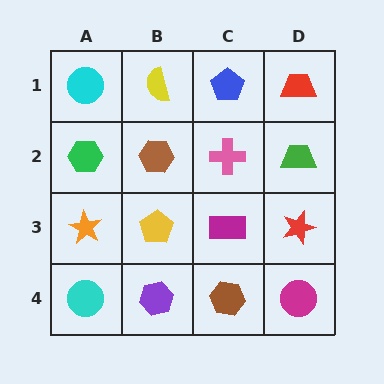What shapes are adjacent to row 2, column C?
A blue pentagon (row 1, column C), a magenta rectangle (row 3, column C), a brown hexagon (row 2, column B), a green trapezoid (row 2, column D).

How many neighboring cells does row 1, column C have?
3.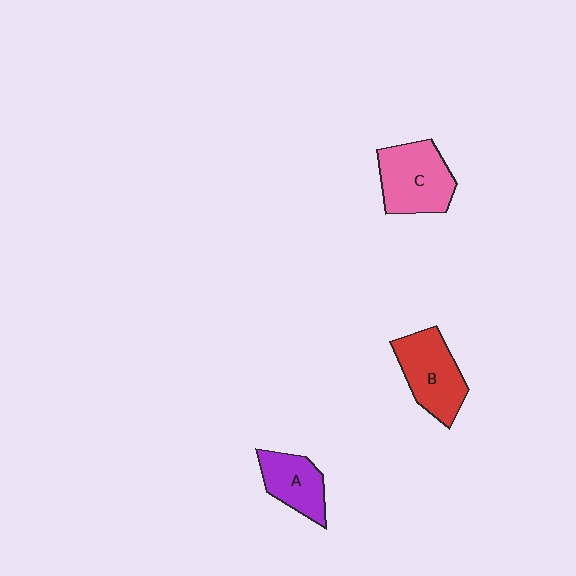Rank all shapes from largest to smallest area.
From largest to smallest: C (pink), B (red), A (purple).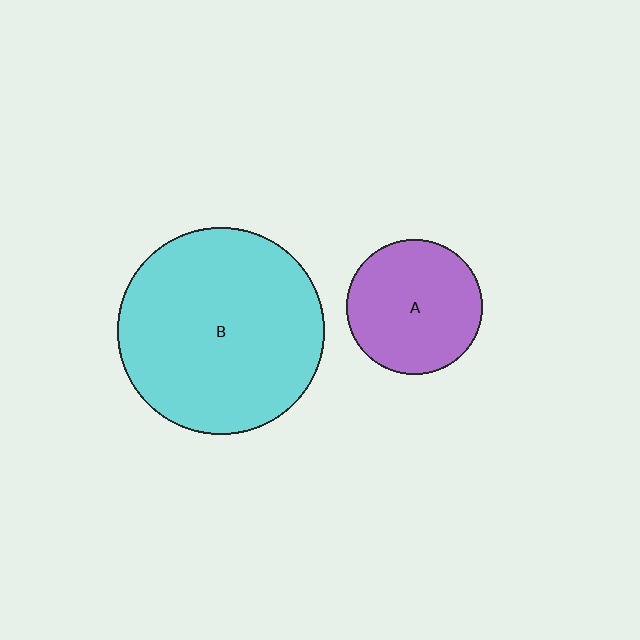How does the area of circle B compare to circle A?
Approximately 2.3 times.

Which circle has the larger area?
Circle B (cyan).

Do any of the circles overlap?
No, none of the circles overlap.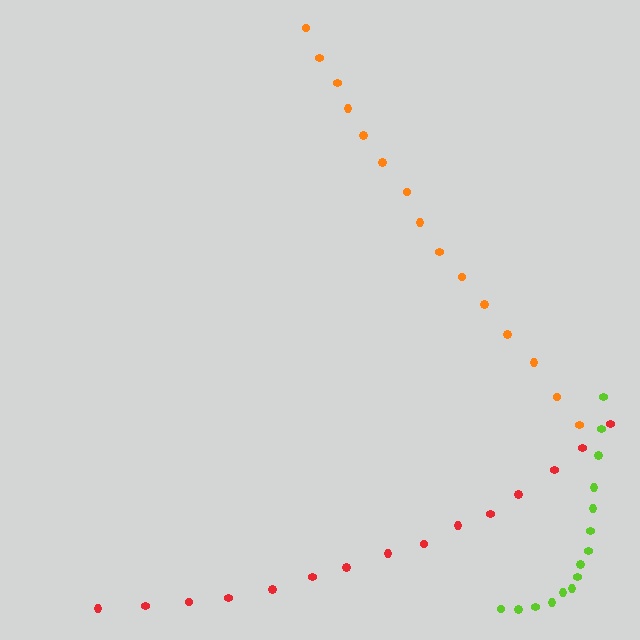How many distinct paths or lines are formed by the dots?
There are 3 distinct paths.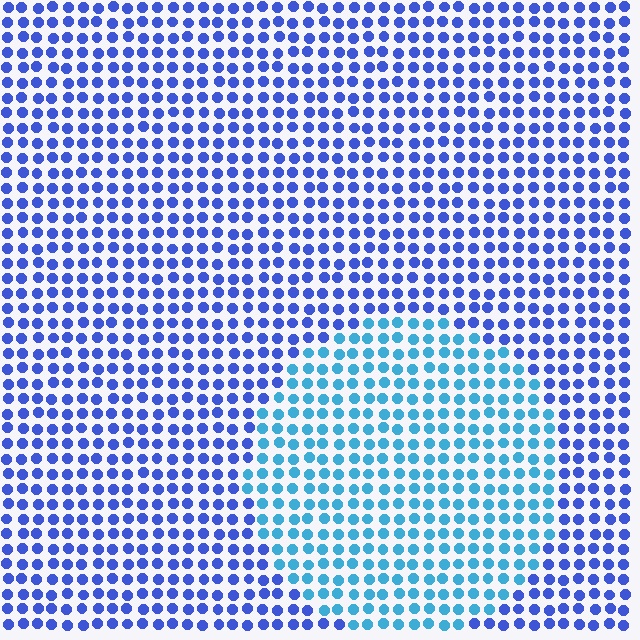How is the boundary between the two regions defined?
The boundary is defined purely by a slight shift in hue (about 34 degrees). Spacing, size, and orientation are identical on both sides.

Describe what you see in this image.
The image is filled with small blue elements in a uniform arrangement. A circle-shaped region is visible where the elements are tinted to a slightly different hue, forming a subtle color boundary.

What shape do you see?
I see a circle.